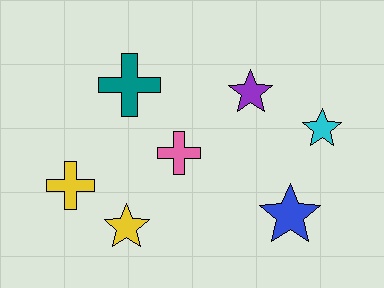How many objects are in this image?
There are 7 objects.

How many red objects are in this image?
There are no red objects.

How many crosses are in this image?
There are 3 crosses.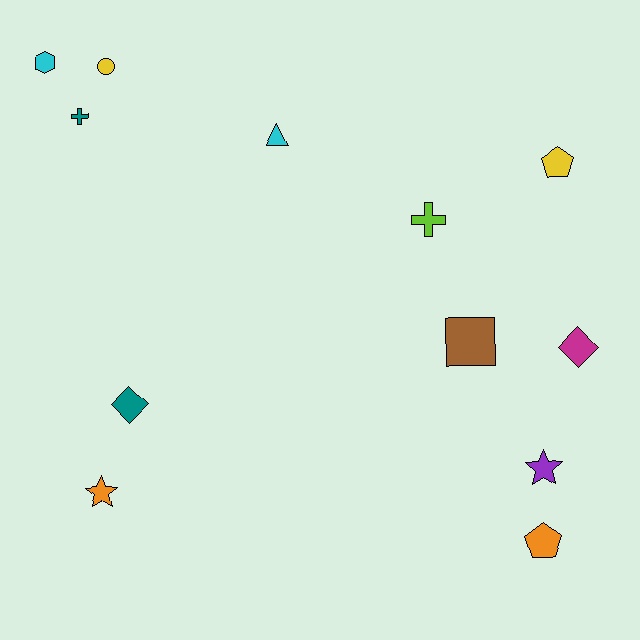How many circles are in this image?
There is 1 circle.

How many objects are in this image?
There are 12 objects.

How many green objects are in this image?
There are no green objects.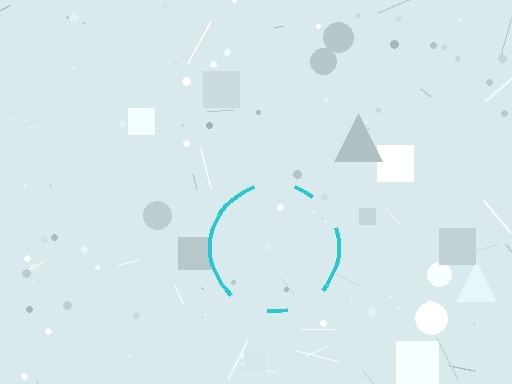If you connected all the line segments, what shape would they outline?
They would outline a circle.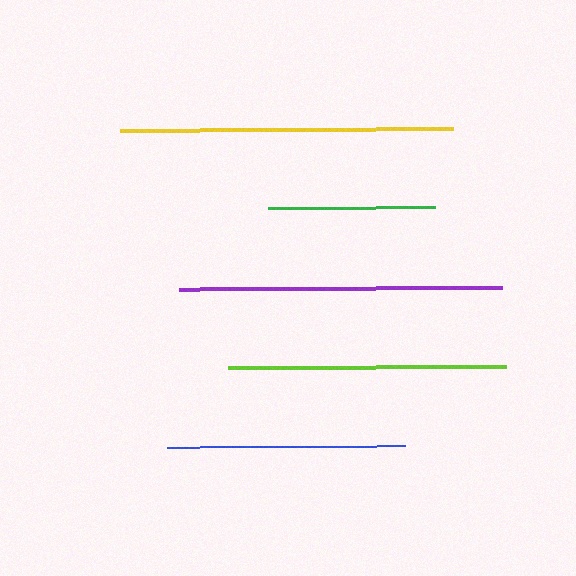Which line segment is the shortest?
The green line is the shortest at approximately 167 pixels.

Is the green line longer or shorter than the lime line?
The lime line is longer than the green line.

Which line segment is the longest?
The yellow line is the longest at approximately 333 pixels.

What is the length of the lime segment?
The lime segment is approximately 278 pixels long.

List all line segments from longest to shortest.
From longest to shortest: yellow, purple, lime, blue, green.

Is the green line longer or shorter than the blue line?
The blue line is longer than the green line.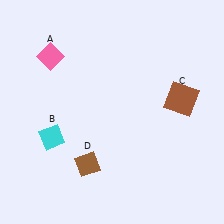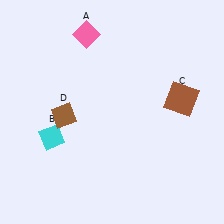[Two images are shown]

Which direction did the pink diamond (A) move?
The pink diamond (A) moved right.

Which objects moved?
The objects that moved are: the pink diamond (A), the brown diamond (D).